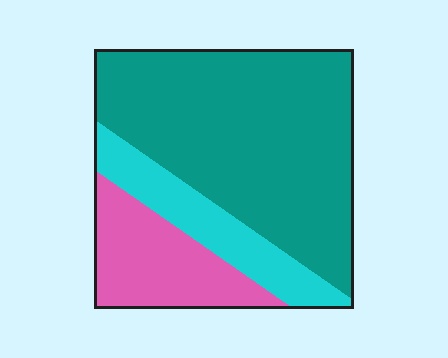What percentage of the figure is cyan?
Cyan takes up between a sixth and a third of the figure.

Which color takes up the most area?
Teal, at roughly 60%.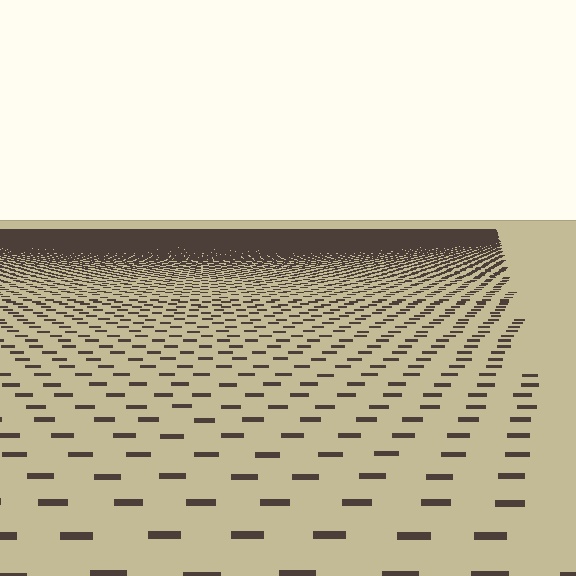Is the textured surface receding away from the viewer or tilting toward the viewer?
The surface is receding away from the viewer. Texture elements get smaller and denser toward the top.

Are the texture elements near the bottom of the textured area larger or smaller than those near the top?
Larger. Near the bottom, elements are closer to the viewer and appear at a bigger on-screen size.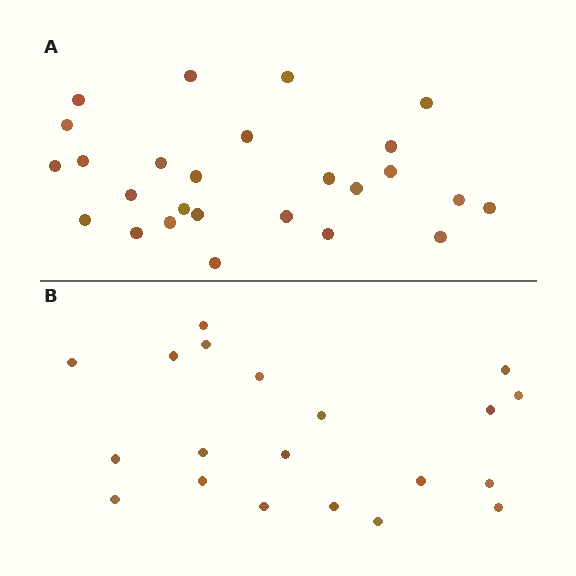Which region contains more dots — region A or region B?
Region A (the top region) has more dots.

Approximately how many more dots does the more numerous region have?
Region A has about 6 more dots than region B.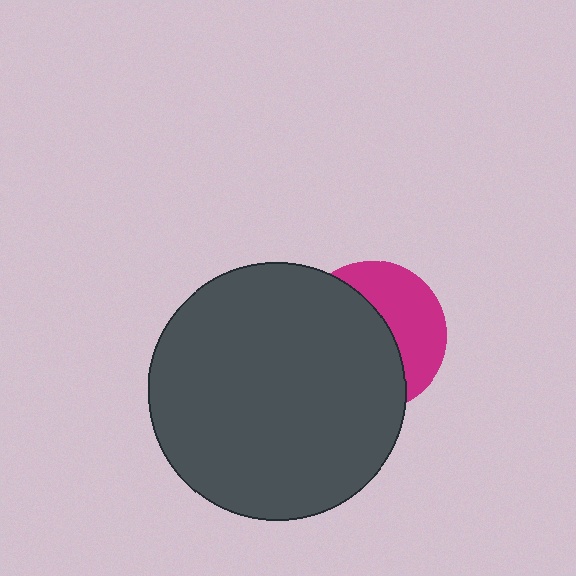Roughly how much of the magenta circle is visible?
A small part of it is visible (roughly 40%).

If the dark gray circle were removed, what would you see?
You would see the complete magenta circle.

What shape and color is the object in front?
The object in front is a dark gray circle.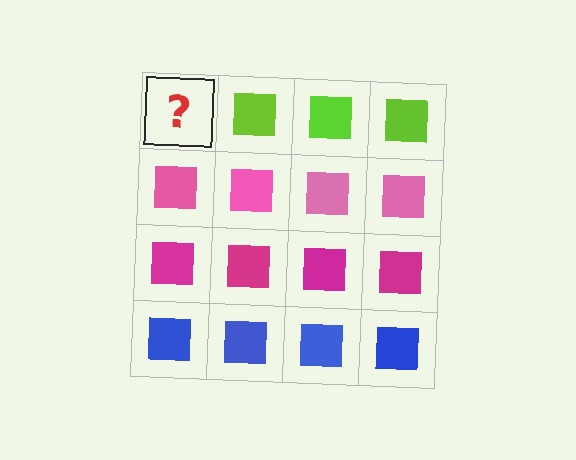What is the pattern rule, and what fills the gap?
The rule is that each row has a consistent color. The gap should be filled with a lime square.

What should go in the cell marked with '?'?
The missing cell should contain a lime square.